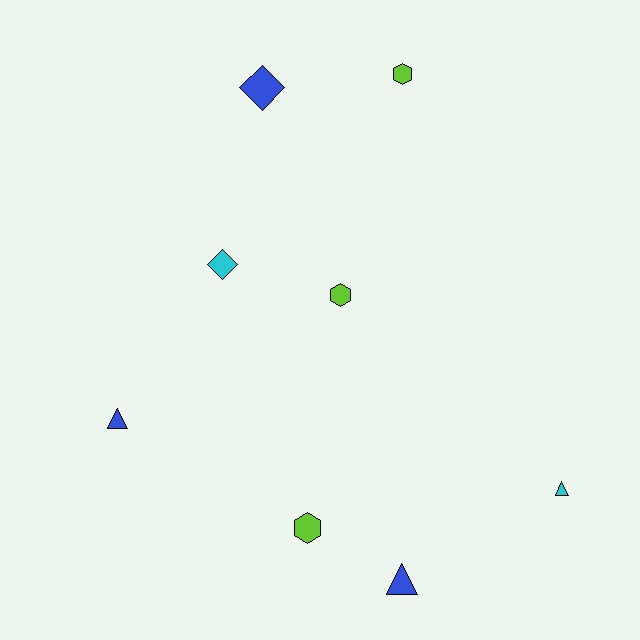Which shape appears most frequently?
Hexagon, with 3 objects.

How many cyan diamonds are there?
There is 1 cyan diamond.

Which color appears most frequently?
Blue, with 3 objects.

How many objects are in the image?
There are 8 objects.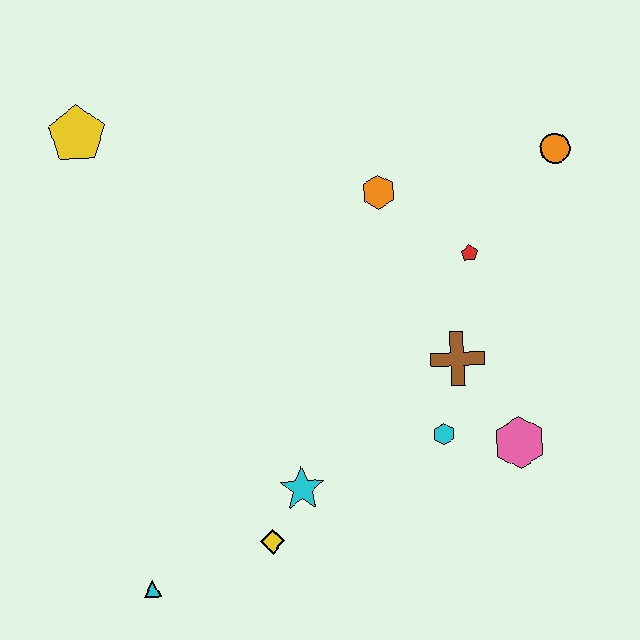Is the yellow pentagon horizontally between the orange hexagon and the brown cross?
No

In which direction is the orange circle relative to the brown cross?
The orange circle is above the brown cross.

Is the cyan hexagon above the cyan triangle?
Yes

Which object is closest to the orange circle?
The red pentagon is closest to the orange circle.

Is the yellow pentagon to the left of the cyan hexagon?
Yes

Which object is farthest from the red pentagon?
The cyan triangle is farthest from the red pentagon.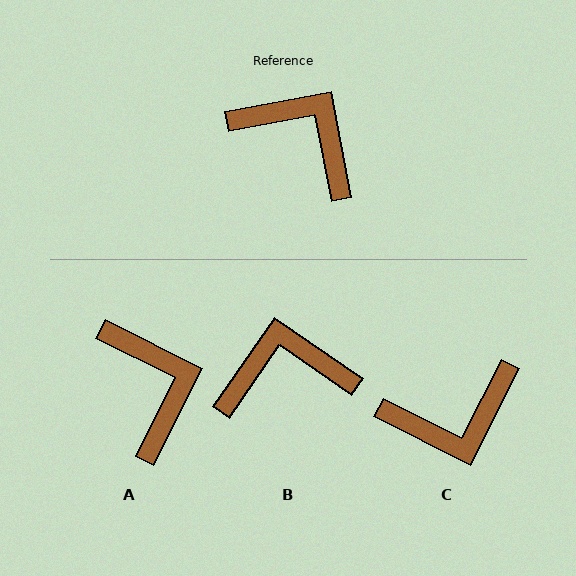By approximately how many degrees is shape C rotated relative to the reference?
Approximately 127 degrees clockwise.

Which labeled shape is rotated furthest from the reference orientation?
C, about 127 degrees away.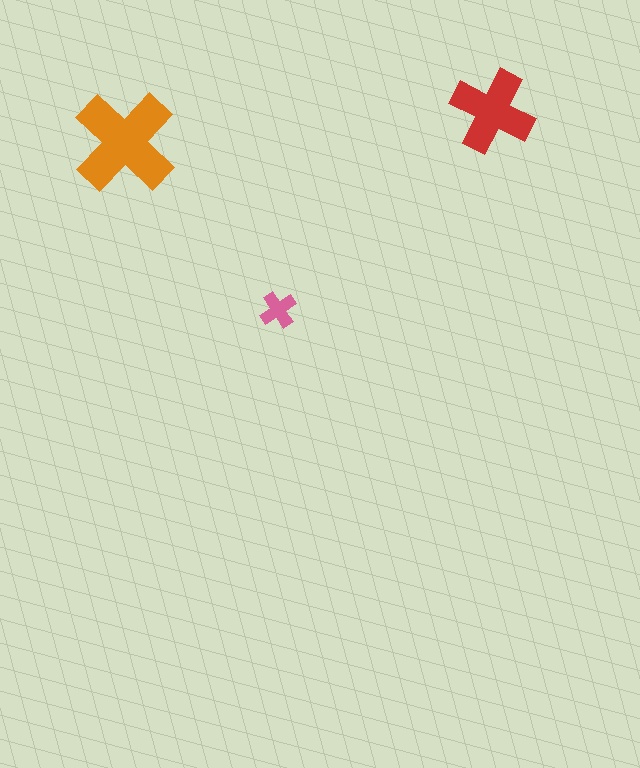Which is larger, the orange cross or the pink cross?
The orange one.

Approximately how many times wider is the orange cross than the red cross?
About 1.5 times wider.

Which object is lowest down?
The pink cross is bottommost.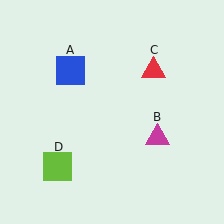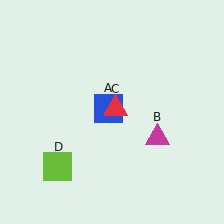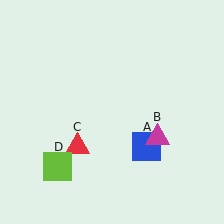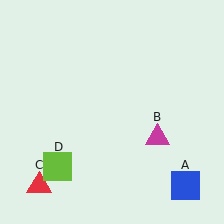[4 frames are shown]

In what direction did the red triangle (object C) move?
The red triangle (object C) moved down and to the left.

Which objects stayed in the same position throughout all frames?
Magenta triangle (object B) and lime square (object D) remained stationary.